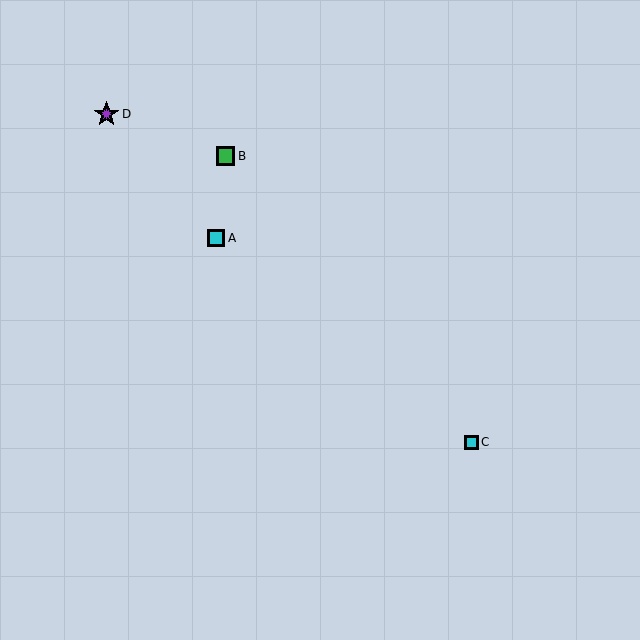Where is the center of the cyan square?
The center of the cyan square is at (216, 238).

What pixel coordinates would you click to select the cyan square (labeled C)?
Click at (471, 442) to select the cyan square C.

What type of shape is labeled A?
Shape A is a cyan square.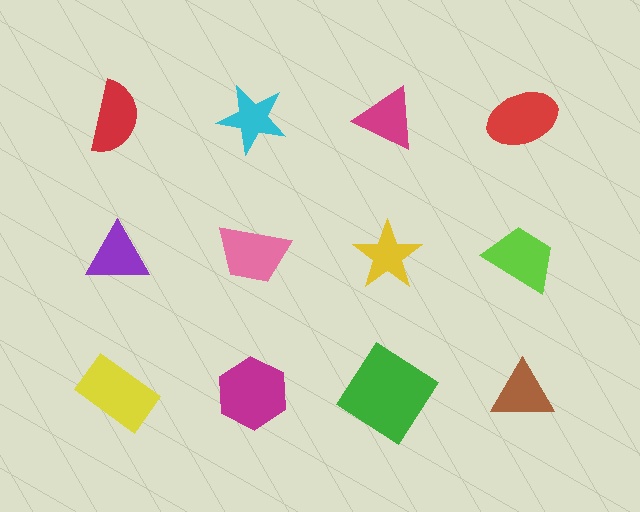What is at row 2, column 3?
A yellow star.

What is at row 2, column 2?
A pink trapezoid.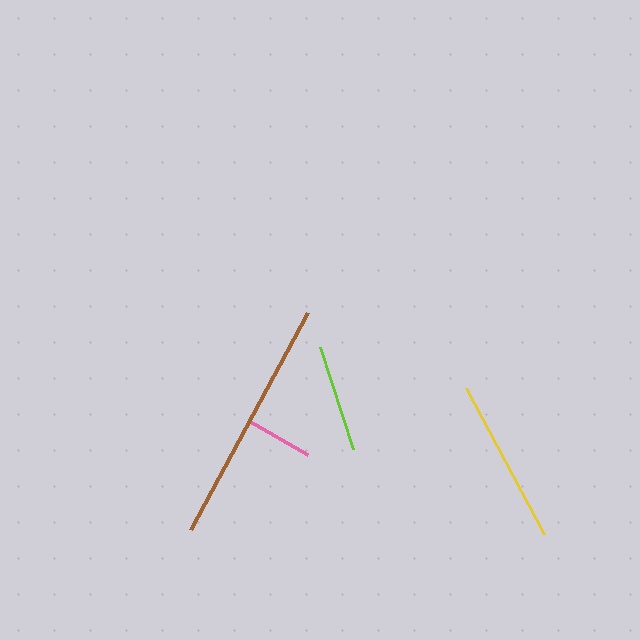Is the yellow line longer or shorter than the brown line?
The brown line is longer than the yellow line.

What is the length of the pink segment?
The pink segment is approximately 68 pixels long.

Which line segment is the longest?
The brown line is the longest at approximately 246 pixels.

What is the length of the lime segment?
The lime segment is approximately 107 pixels long.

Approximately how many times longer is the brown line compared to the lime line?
The brown line is approximately 2.3 times the length of the lime line.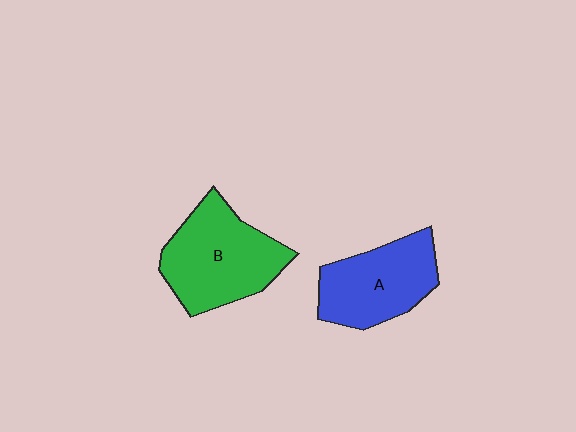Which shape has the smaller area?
Shape A (blue).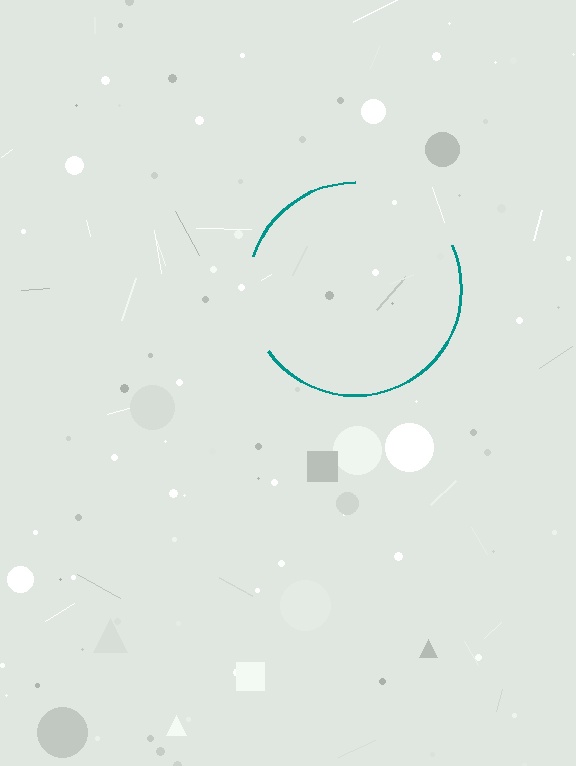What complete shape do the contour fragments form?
The contour fragments form a circle.